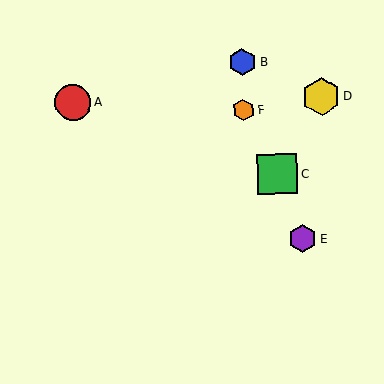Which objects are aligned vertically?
Objects B, F are aligned vertically.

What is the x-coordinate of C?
Object C is at x≈277.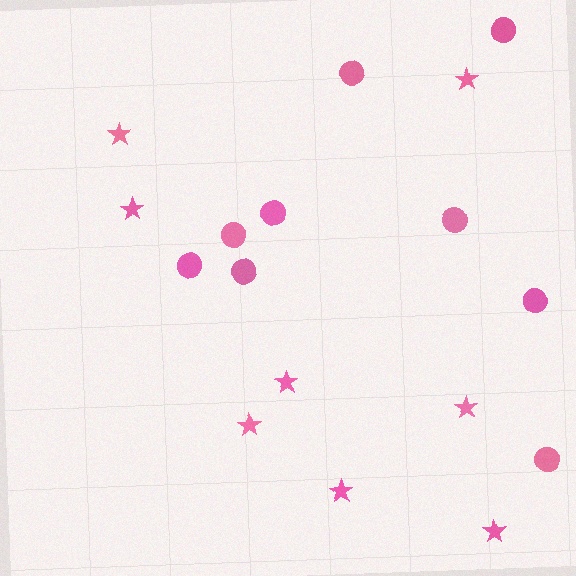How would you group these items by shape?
There are 2 groups: one group of circles (9) and one group of stars (8).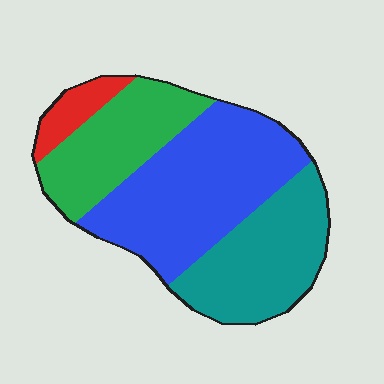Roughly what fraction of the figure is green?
Green takes up about one quarter (1/4) of the figure.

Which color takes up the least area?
Red, at roughly 5%.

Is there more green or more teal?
Teal.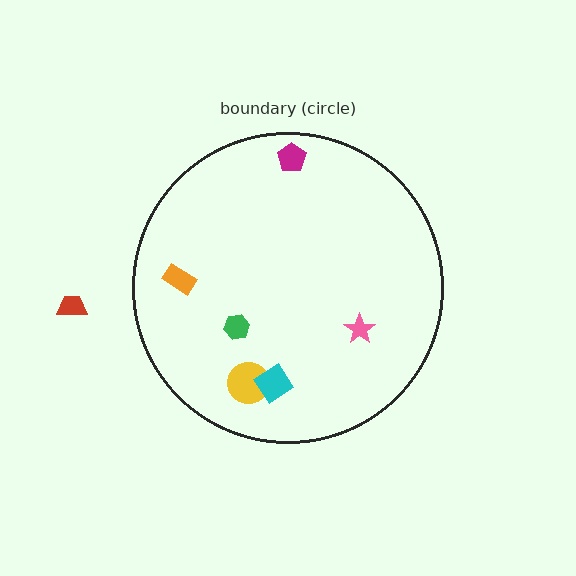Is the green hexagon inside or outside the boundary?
Inside.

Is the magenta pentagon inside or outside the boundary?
Inside.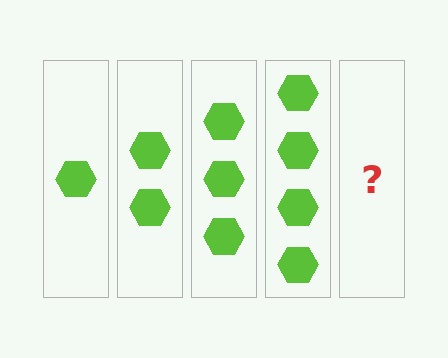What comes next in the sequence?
The next element should be 5 hexagons.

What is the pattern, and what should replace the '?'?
The pattern is that each step adds one more hexagon. The '?' should be 5 hexagons.